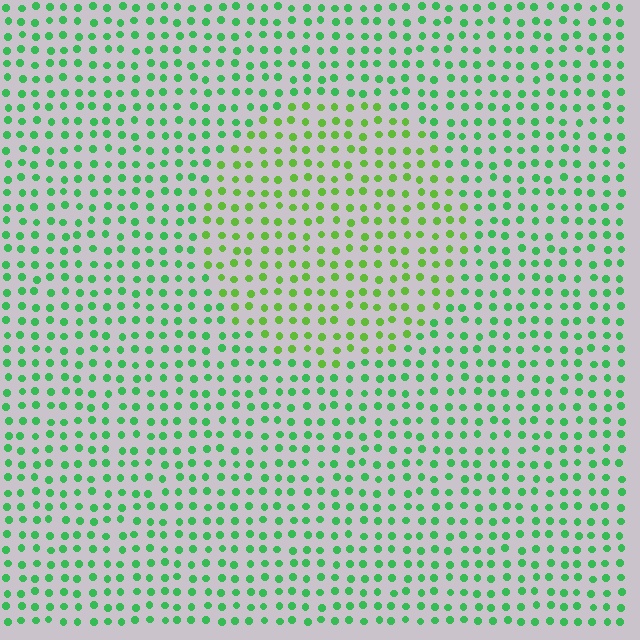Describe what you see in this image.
The image is filled with small green elements in a uniform arrangement. A circle-shaped region is visible where the elements are tinted to a slightly different hue, forming a subtle color boundary.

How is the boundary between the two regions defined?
The boundary is defined purely by a slight shift in hue (about 33 degrees). Spacing, size, and orientation are identical on both sides.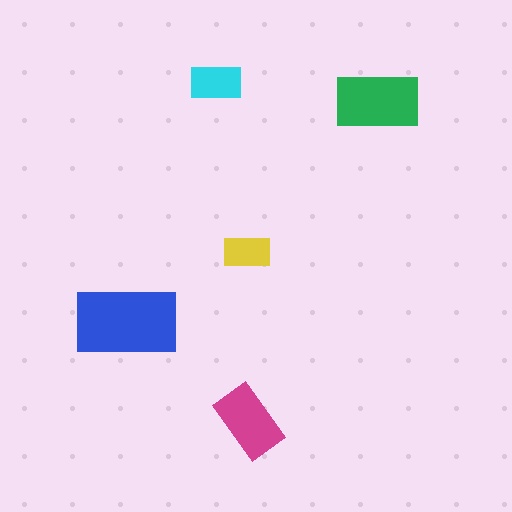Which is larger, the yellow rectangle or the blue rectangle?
The blue one.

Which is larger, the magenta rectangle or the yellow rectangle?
The magenta one.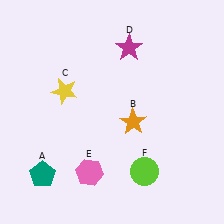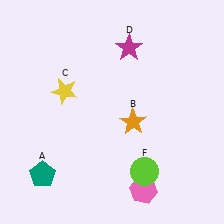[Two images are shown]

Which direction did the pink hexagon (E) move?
The pink hexagon (E) moved right.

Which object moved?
The pink hexagon (E) moved right.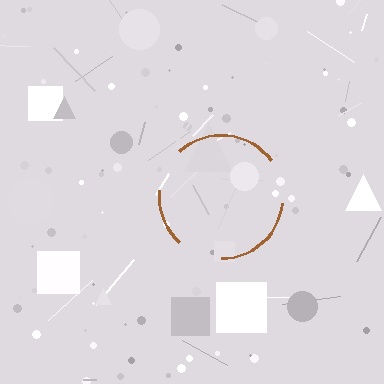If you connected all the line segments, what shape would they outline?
They would outline a circle.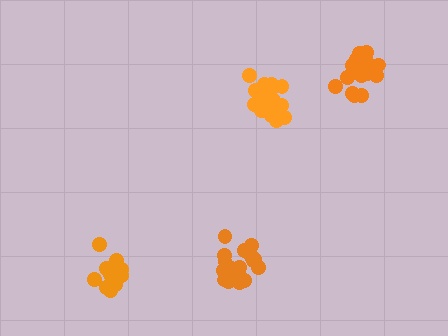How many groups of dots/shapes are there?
There are 4 groups.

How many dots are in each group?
Group 1: 21 dots, Group 2: 19 dots, Group 3: 17 dots, Group 4: 19 dots (76 total).